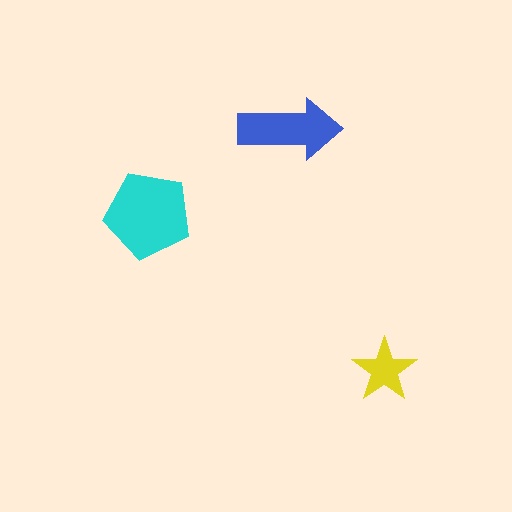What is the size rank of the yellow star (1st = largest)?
3rd.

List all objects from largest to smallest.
The cyan pentagon, the blue arrow, the yellow star.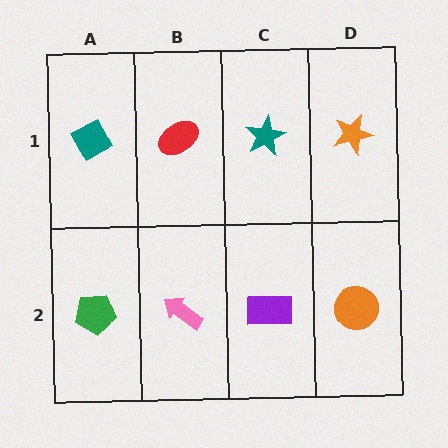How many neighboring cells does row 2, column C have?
3.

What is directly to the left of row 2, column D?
A purple rectangle.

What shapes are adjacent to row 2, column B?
A red ellipse (row 1, column B), a green pentagon (row 2, column A), a purple rectangle (row 2, column C).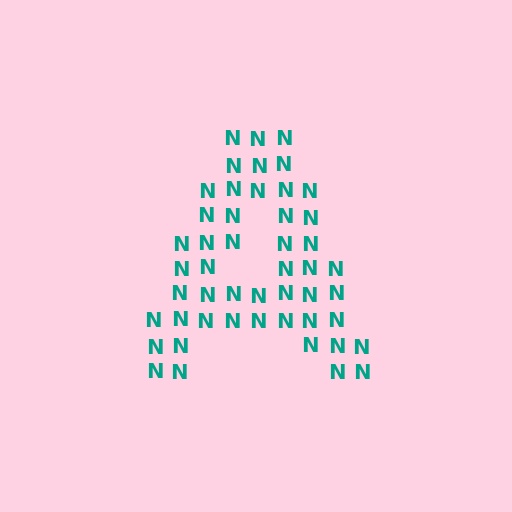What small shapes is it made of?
It is made of small letter N's.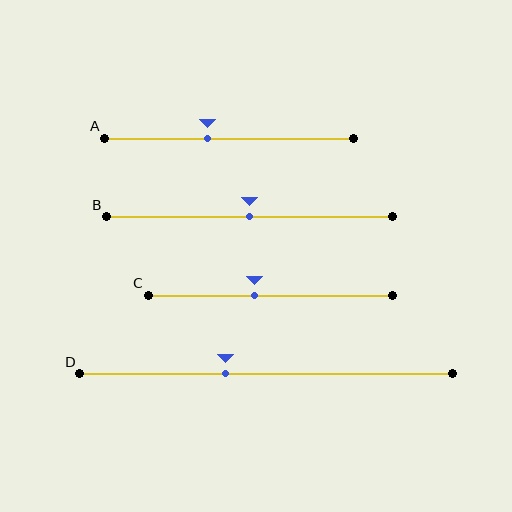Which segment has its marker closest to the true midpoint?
Segment B has its marker closest to the true midpoint.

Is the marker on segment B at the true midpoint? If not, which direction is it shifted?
Yes, the marker on segment B is at the true midpoint.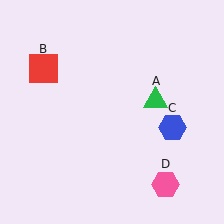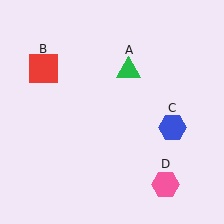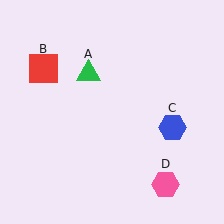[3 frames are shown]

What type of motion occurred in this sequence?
The green triangle (object A) rotated counterclockwise around the center of the scene.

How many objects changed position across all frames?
1 object changed position: green triangle (object A).